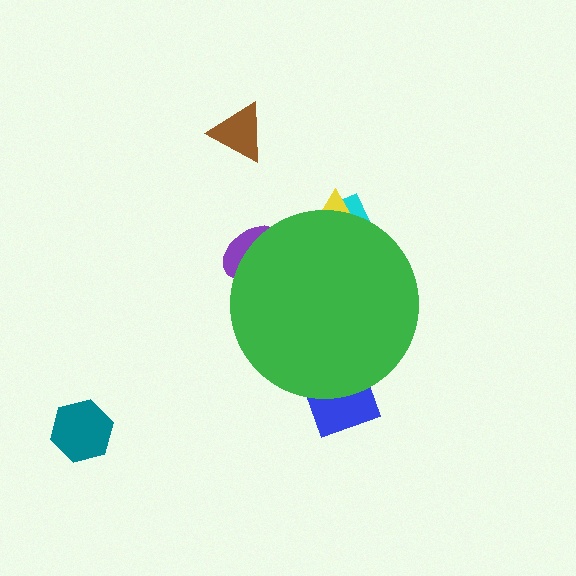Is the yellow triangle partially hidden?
Yes, the yellow triangle is partially hidden behind the green circle.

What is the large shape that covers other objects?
A green circle.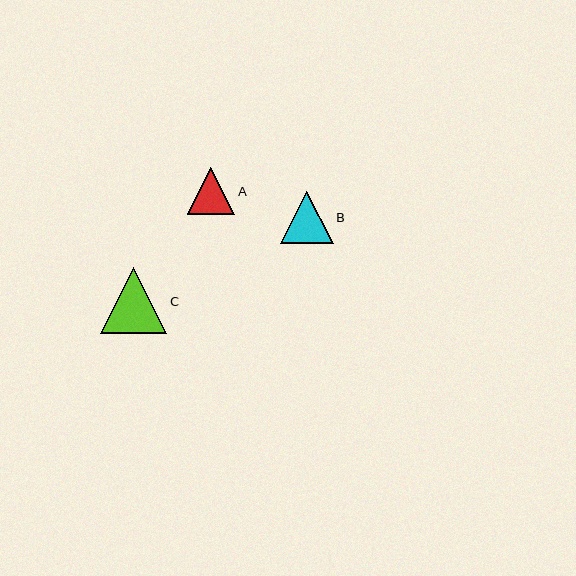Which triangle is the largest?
Triangle C is the largest with a size of approximately 66 pixels.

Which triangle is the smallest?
Triangle A is the smallest with a size of approximately 47 pixels.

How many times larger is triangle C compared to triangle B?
Triangle C is approximately 1.3 times the size of triangle B.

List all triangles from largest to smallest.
From largest to smallest: C, B, A.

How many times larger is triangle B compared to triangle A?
Triangle B is approximately 1.1 times the size of triangle A.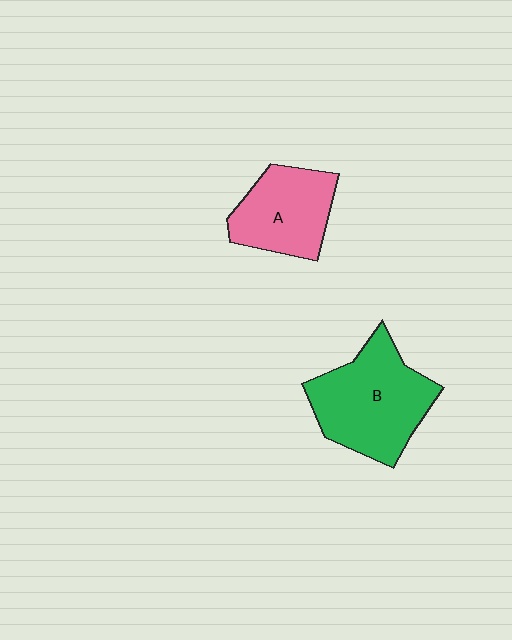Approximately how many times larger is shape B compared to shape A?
Approximately 1.4 times.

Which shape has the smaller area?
Shape A (pink).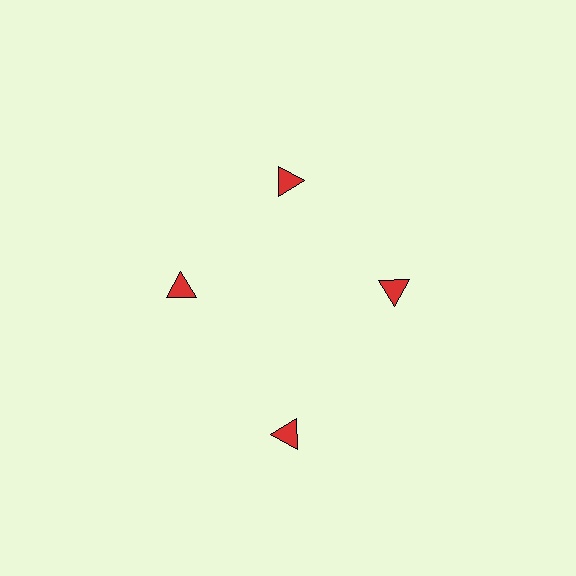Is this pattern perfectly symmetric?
No. The 4 red triangles are arranged in a ring, but one element near the 6 o'clock position is pushed outward from the center, breaking the 4-fold rotational symmetry.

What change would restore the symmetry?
The symmetry would be restored by moving it inward, back onto the ring so that all 4 triangles sit at equal angles and equal distance from the center.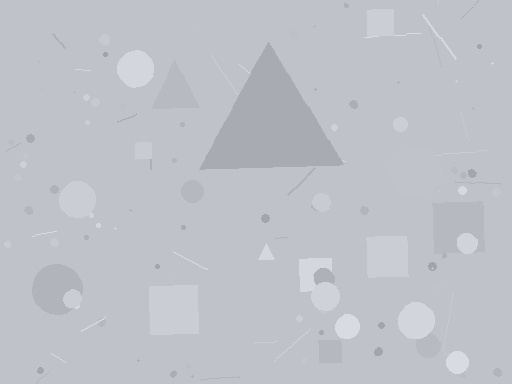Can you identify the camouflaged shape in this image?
The camouflaged shape is a triangle.